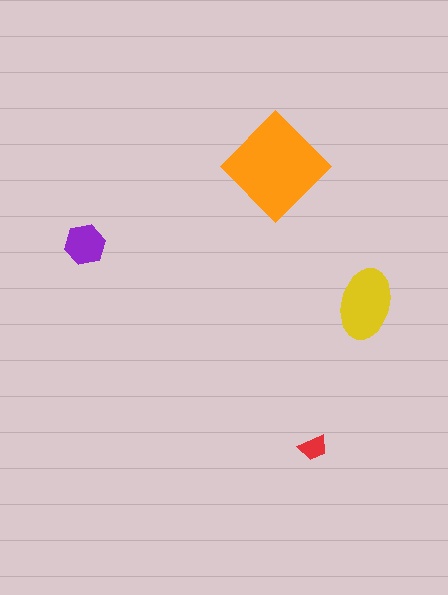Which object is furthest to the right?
The yellow ellipse is rightmost.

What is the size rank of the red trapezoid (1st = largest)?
4th.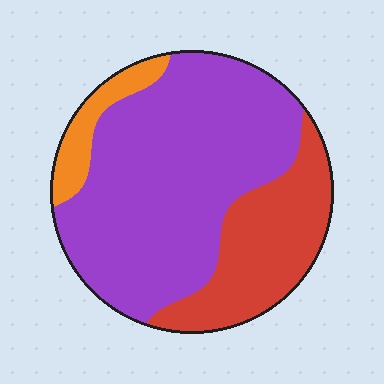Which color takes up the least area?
Orange, at roughly 10%.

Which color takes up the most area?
Purple, at roughly 65%.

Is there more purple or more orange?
Purple.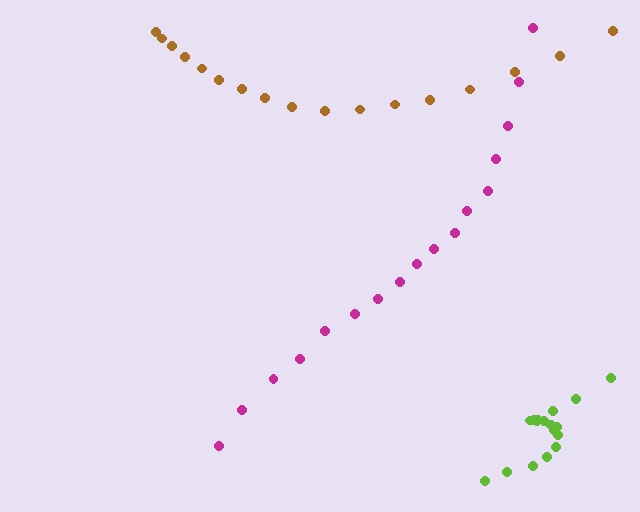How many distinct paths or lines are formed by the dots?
There are 3 distinct paths.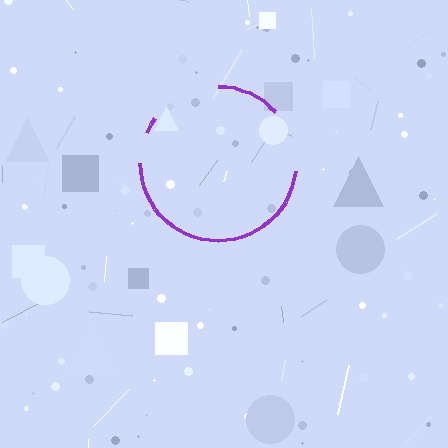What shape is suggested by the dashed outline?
The dashed outline suggests a circle.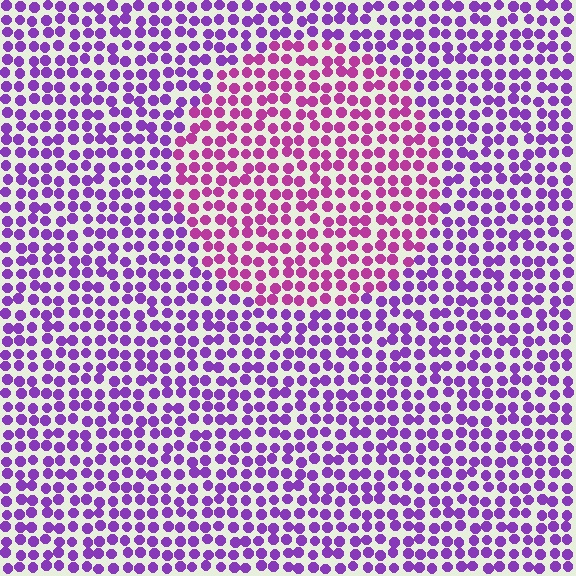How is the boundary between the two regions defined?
The boundary is defined purely by a slight shift in hue (about 36 degrees). Spacing, size, and orientation are identical on both sides.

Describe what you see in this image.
The image is filled with small purple elements in a uniform arrangement. A circle-shaped region is visible where the elements are tinted to a slightly different hue, forming a subtle color boundary.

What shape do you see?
I see a circle.